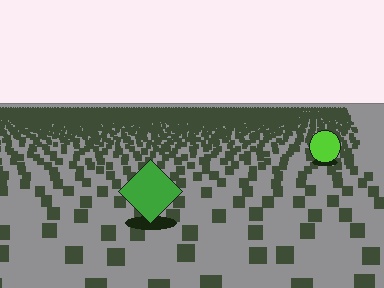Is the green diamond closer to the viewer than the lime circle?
Yes. The green diamond is closer — you can tell from the texture gradient: the ground texture is coarser near it.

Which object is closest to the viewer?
The green diamond is closest. The texture marks near it are larger and more spread out.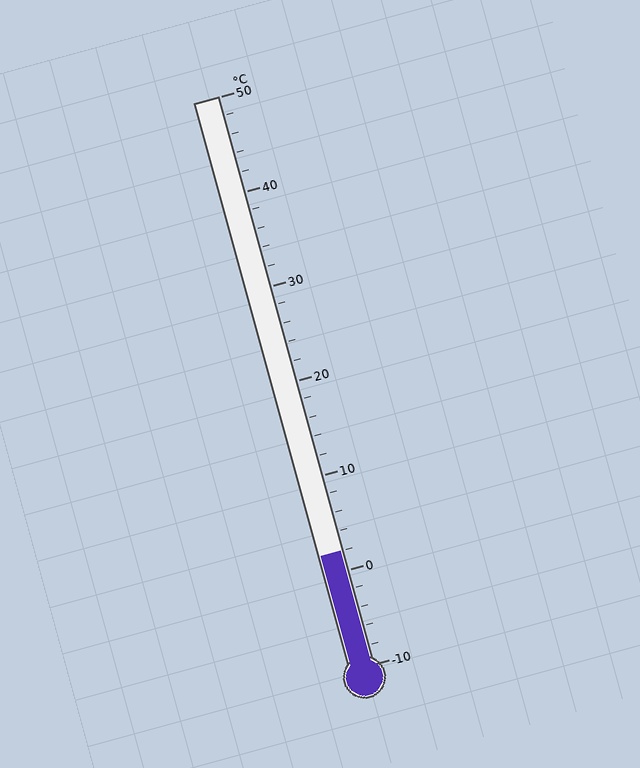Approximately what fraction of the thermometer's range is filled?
The thermometer is filled to approximately 20% of its range.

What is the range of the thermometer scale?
The thermometer scale ranges from -10°C to 50°C.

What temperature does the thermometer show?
The thermometer shows approximately 2°C.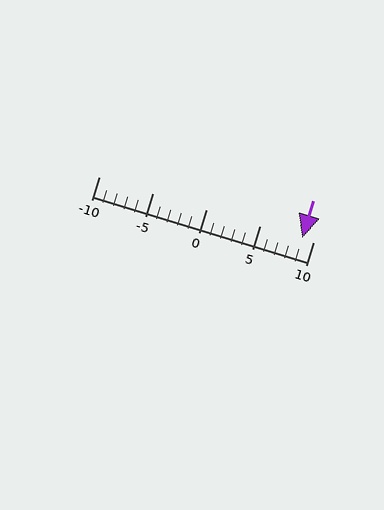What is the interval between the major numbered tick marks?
The major tick marks are spaced 5 units apart.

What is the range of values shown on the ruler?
The ruler shows values from -10 to 10.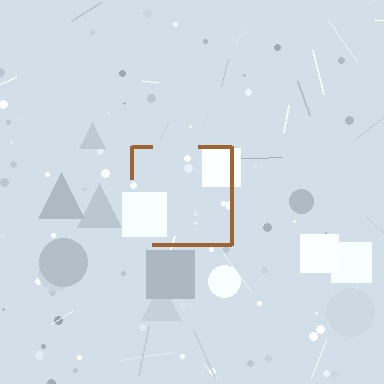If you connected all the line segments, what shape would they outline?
They would outline a square.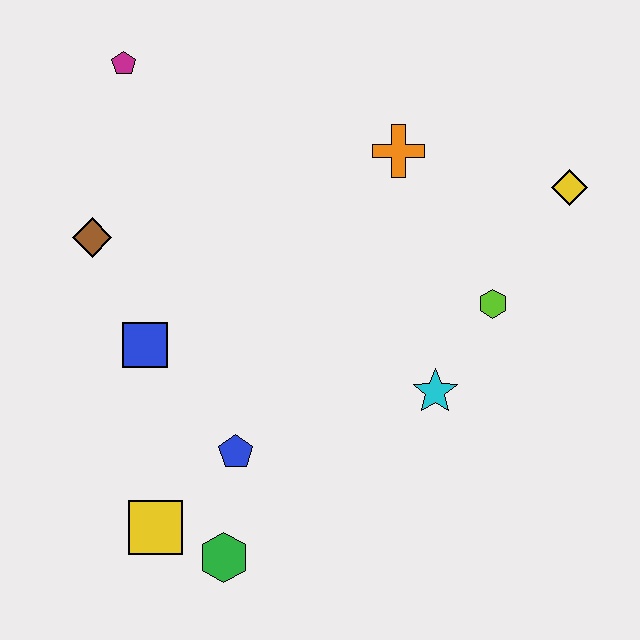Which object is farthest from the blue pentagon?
The yellow diamond is farthest from the blue pentagon.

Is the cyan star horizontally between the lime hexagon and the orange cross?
Yes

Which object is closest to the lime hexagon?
The cyan star is closest to the lime hexagon.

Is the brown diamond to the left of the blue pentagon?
Yes